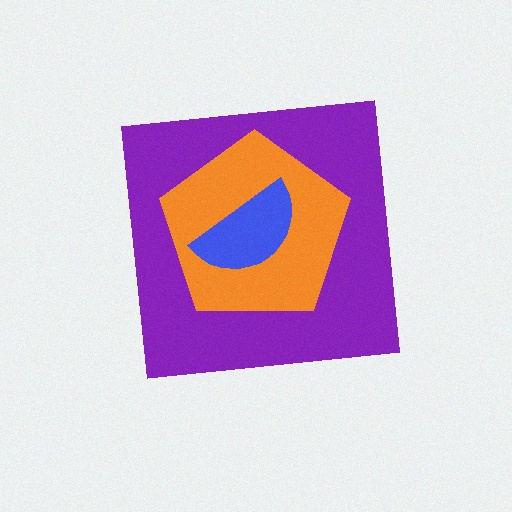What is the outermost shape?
The purple square.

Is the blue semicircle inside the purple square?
Yes.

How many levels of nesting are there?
3.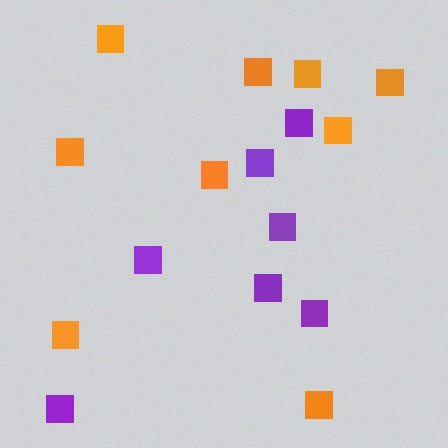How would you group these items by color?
There are 2 groups: one group of purple squares (7) and one group of orange squares (9).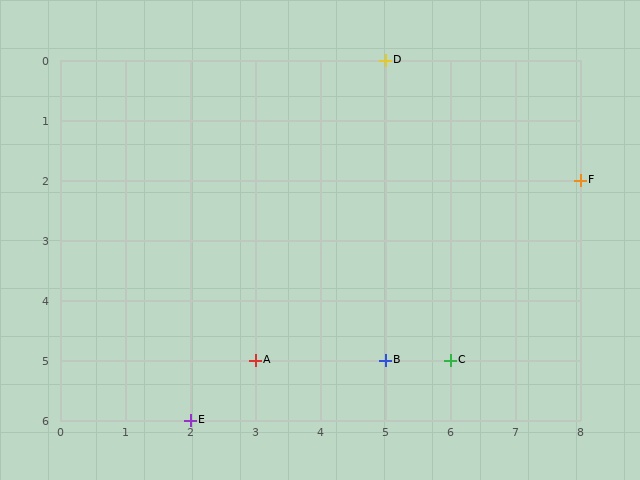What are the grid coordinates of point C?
Point C is at grid coordinates (6, 5).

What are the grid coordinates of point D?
Point D is at grid coordinates (5, 0).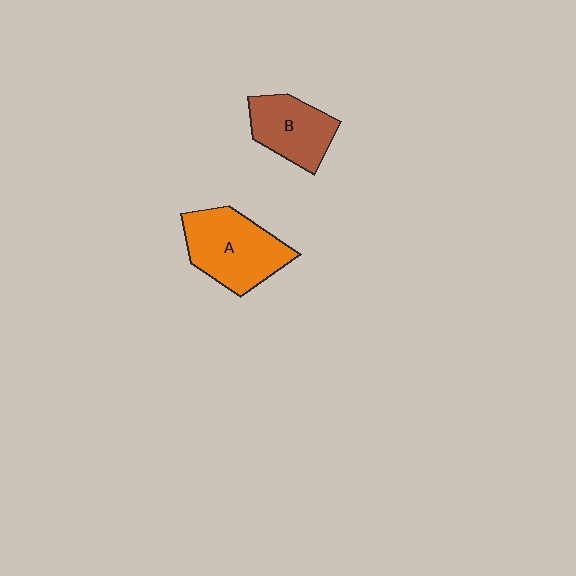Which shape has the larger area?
Shape A (orange).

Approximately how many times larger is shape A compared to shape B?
Approximately 1.4 times.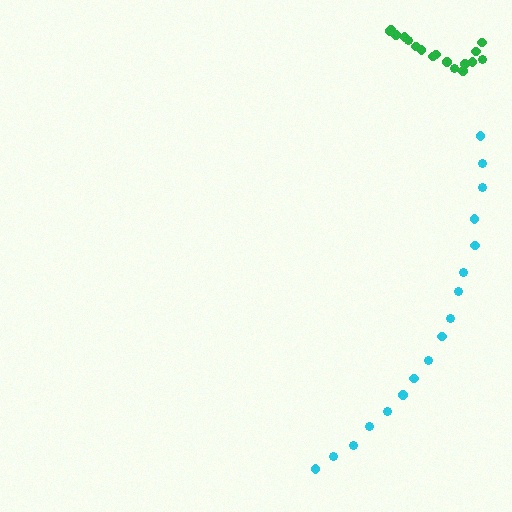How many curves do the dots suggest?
There are 2 distinct paths.